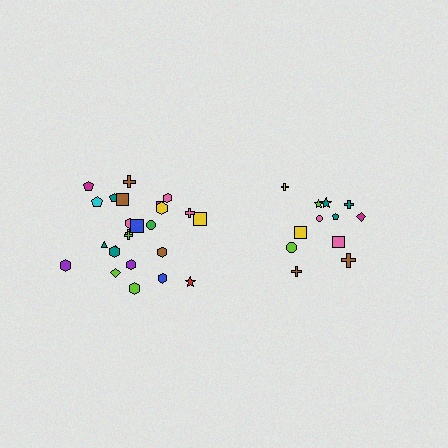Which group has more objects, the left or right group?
The left group.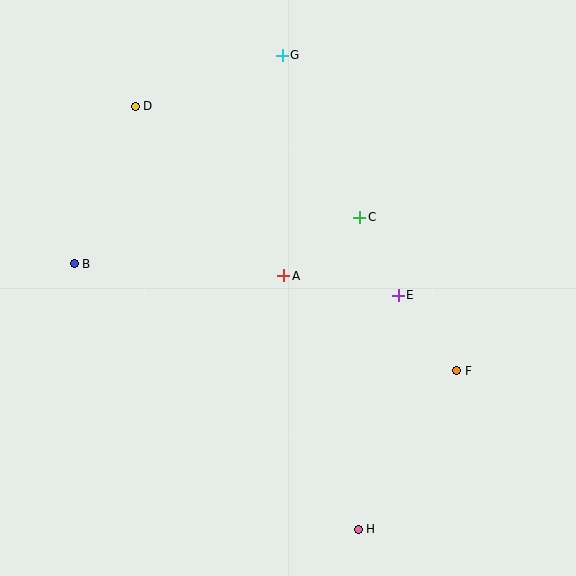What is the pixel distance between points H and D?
The distance between H and D is 478 pixels.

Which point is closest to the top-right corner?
Point G is closest to the top-right corner.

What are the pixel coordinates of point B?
Point B is at (74, 264).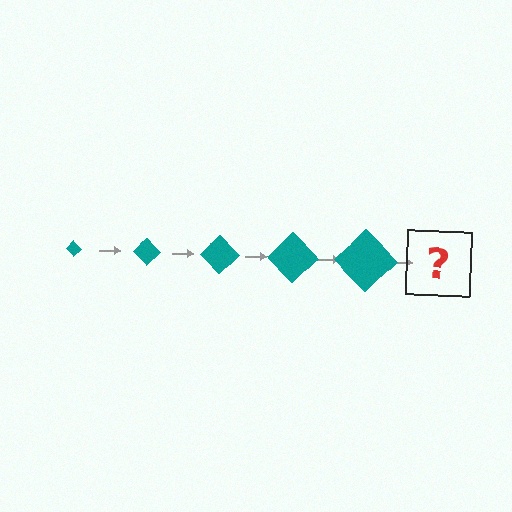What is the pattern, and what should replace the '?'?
The pattern is that the diamond gets progressively larger each step. The '?' should be a teal diamond, larger than the previous one.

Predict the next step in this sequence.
The next step is a teal diamond, larger than the previous one.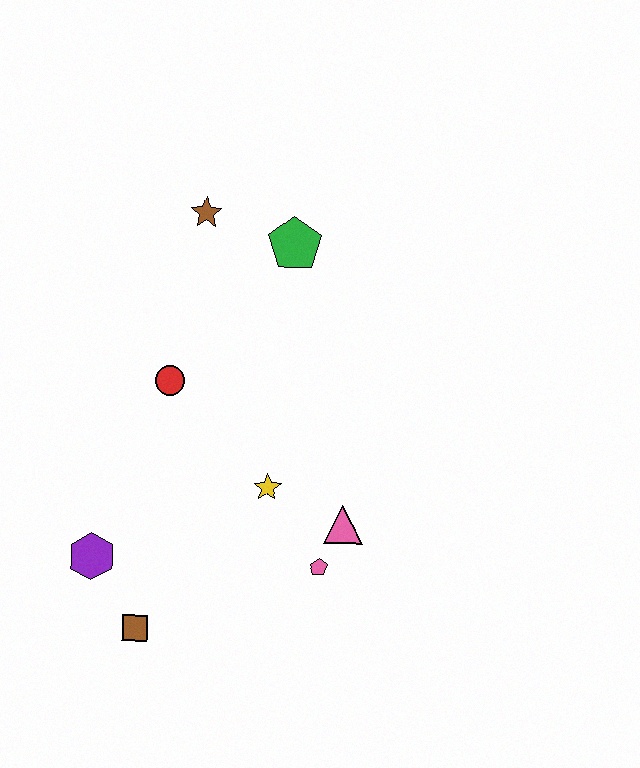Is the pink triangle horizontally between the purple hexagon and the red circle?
No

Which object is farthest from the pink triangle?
The brown star is farthest from the pink triangle.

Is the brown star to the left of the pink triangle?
Yes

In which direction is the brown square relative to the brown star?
The brown square is below the brown star.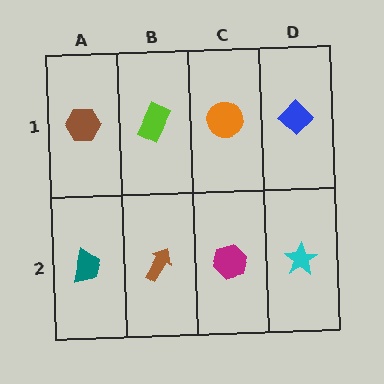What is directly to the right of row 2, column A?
A brown arrow.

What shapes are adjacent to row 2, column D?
A blue diamond (row 1, column D), a magenta hexagon (row 2, column C).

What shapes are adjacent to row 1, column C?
A magenta hexagon (row 2, column C), a lime rectangle (row 1, column B), a blue diamond (row 1, column D).